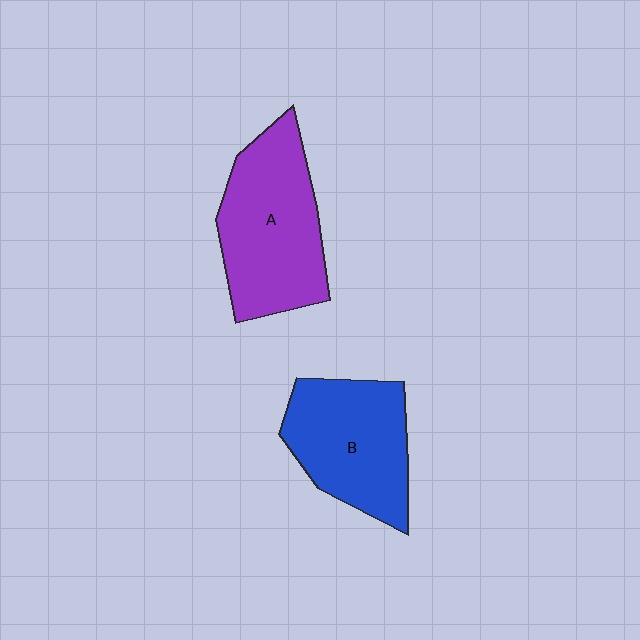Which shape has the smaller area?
Shape B (blue).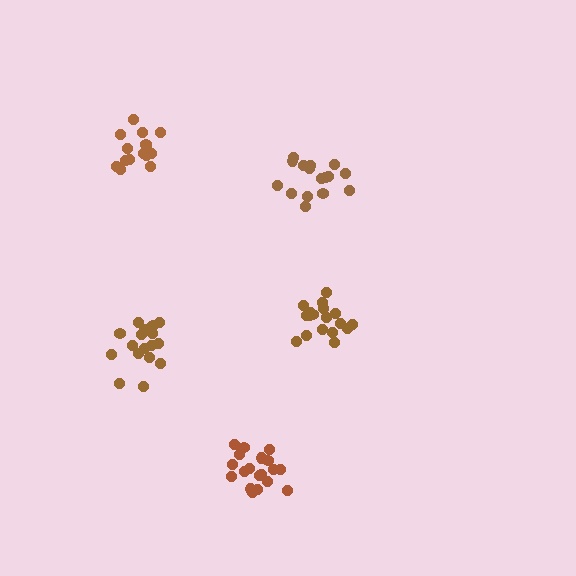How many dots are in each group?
Group 1: 19 dots, Group 2: 17 dots, Group 3: 18 dots, Group 4: 16 dots, Group 5: 15 dots (85 total).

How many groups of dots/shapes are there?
There are 5 groups.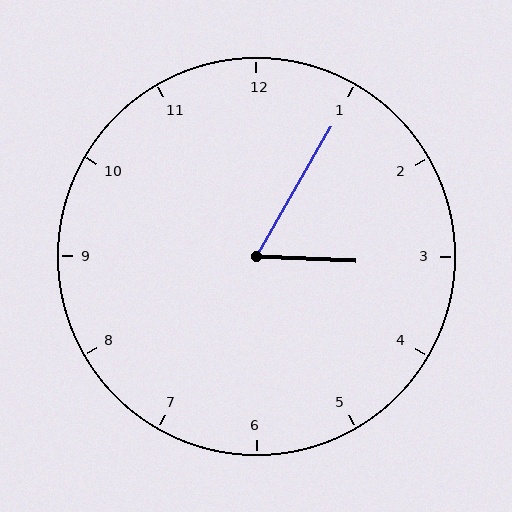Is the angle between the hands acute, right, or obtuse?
It is acute.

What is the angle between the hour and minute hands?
Approximately 62 degrees.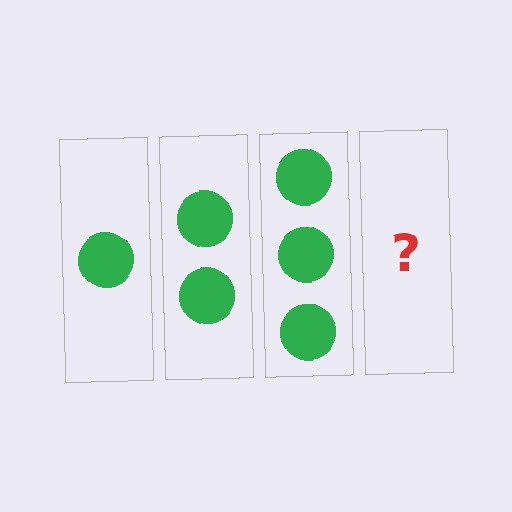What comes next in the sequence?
The next element should be 4 circles.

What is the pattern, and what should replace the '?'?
The pattern is that each step adds one more circle. The '?' should be 4 circles.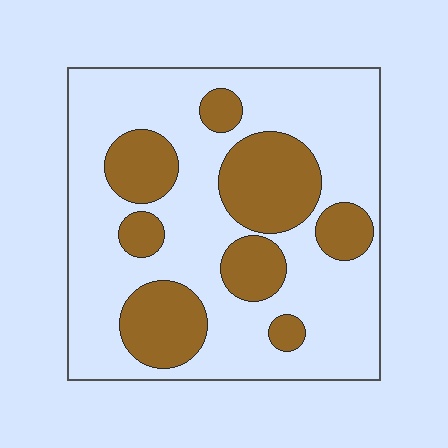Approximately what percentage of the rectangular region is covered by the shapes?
Approximately 30%.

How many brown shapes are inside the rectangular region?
8.